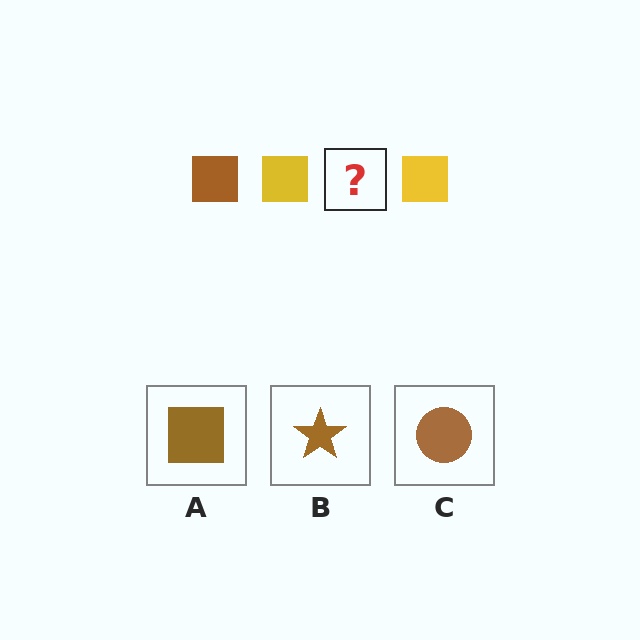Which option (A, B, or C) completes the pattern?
A.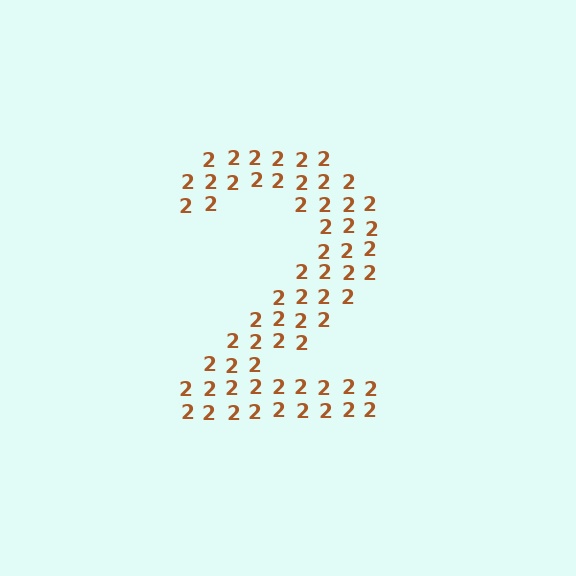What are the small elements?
The small elements are digit 2's.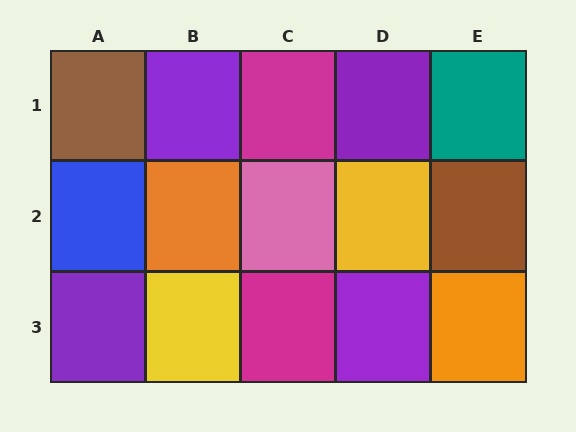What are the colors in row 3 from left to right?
Purple, yellow, magenta, purple, orange.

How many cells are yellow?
2 cells are yellow.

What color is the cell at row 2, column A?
Blue.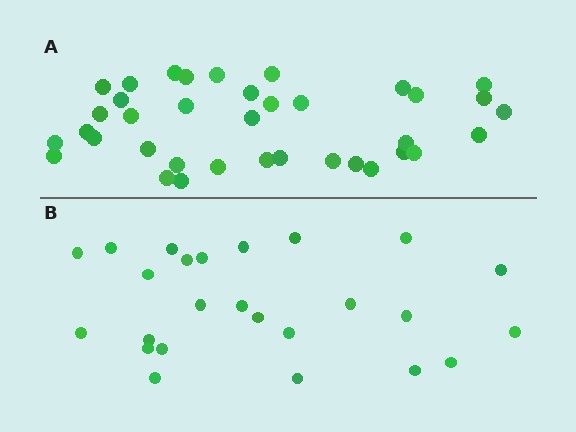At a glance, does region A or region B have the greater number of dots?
Region A (the top region) has more dots.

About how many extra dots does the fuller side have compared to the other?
Region A has roughly 12 or so more dots than region B.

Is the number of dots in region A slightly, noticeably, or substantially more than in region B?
Region A has substantially more. The ratio is roughly 1.5 to 1.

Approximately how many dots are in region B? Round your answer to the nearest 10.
About 20 dots. (The exact count is 25, which rounds to 20.)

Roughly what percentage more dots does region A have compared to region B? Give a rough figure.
About 50% more.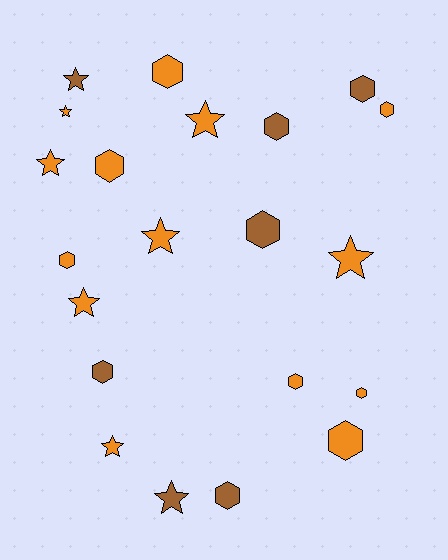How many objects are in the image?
There are 21 objects.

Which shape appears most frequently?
Hexagon, with 12 objects.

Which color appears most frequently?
Orange, with 14 objects.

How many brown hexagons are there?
There are 5 brown hexagons.